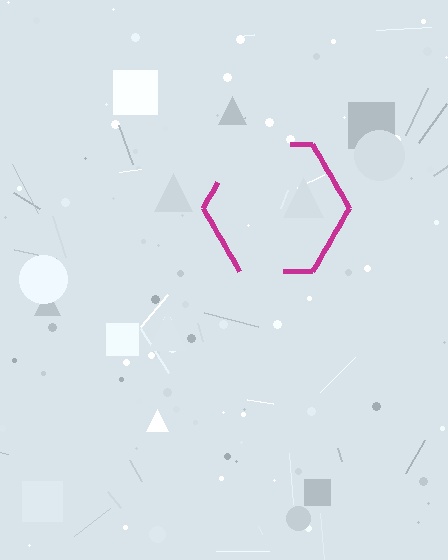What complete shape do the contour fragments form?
The contour fragments form a hexagon.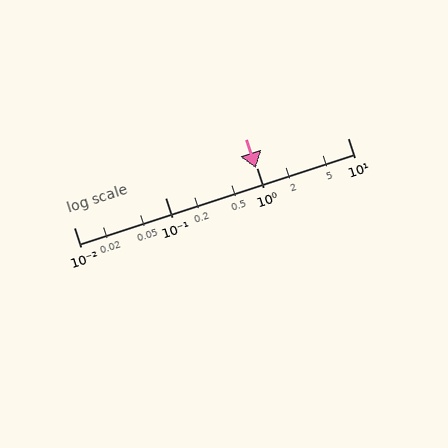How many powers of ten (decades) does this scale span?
The scale spans 3 decades, from 0.01 to 10.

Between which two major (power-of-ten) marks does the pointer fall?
The pointer is between 0.1 and 1.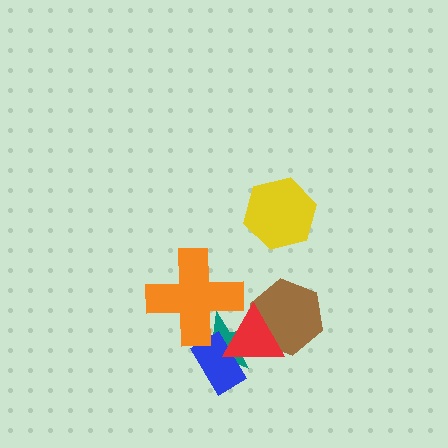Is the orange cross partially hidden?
Yes, it is partially covered by another shape.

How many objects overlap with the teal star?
3 objects overlap with the teal star.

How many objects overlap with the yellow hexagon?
0 objects overlap with the yellow hexagon.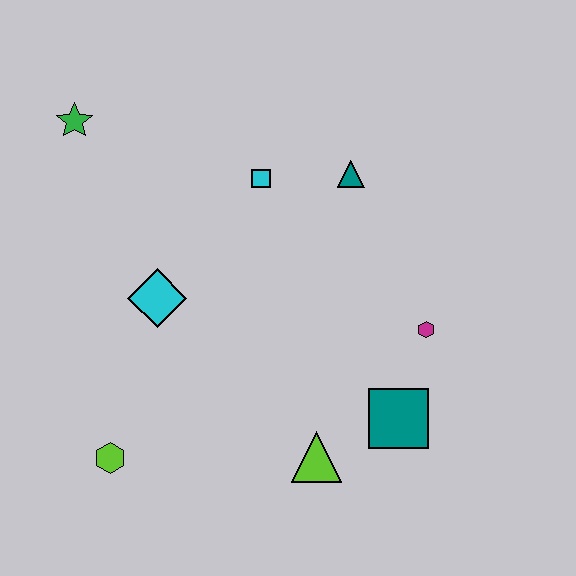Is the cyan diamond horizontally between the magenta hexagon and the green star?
Yes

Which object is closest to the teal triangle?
The cyan square is closest to the teal triangle.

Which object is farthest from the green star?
The teal square is farthest from the green star.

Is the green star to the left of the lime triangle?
Yes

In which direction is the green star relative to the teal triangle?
The green star is to the left of the teal triangle.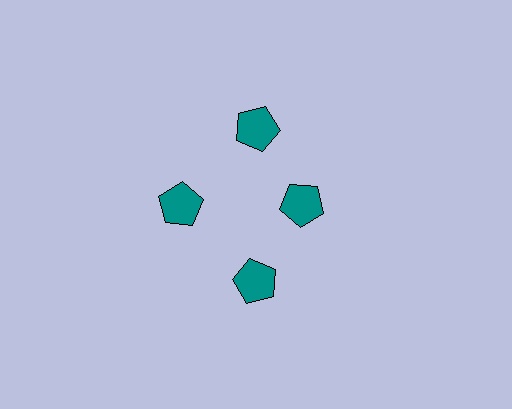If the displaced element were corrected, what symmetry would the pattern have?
It would have 4-fold rotational symmetry — the pattern would map onto itself every 90 degrees.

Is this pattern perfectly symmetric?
No. The 4 teal pentagons are arranged in a ring, but one element near the 3 o'clock position is pulled inward toward the center, breaking the 4-fold rotational symmetry.